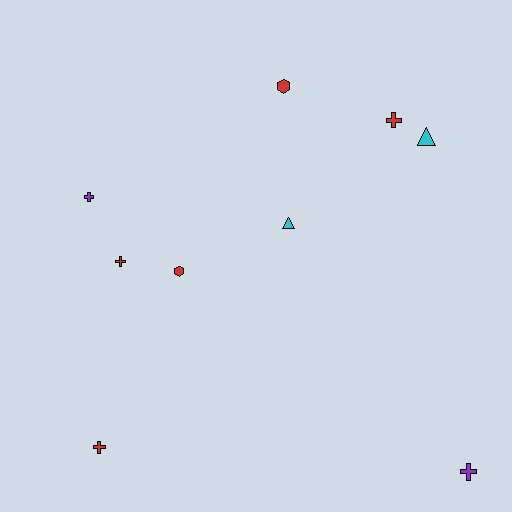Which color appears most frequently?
Red, with 5 objects.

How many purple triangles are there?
There are no purple triangles.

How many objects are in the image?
There are 9 objects.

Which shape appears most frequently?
Cross, with 5 objects.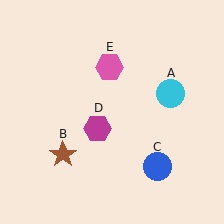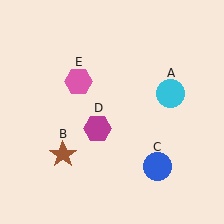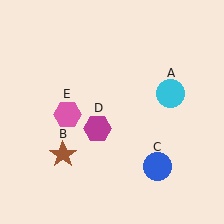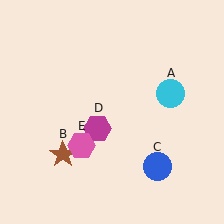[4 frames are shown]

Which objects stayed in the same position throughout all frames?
Cyan circle (object A) and brown star (object B) and blue circle (object C) and magenta hexagon (object D) remained stationary.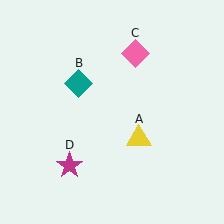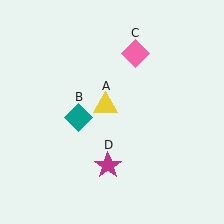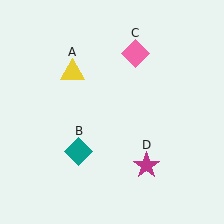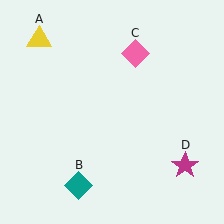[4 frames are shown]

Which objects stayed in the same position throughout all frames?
Pink diamond (object C) remained stationary.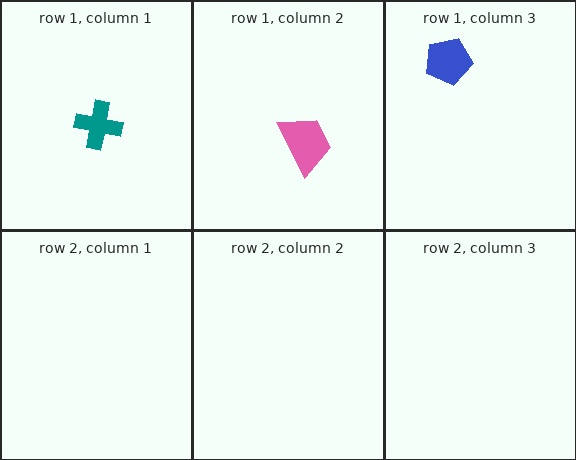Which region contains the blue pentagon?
The row 1, column 3 region.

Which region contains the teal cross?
The row 1, column 1 region.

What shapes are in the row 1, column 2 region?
The pink trapezoid.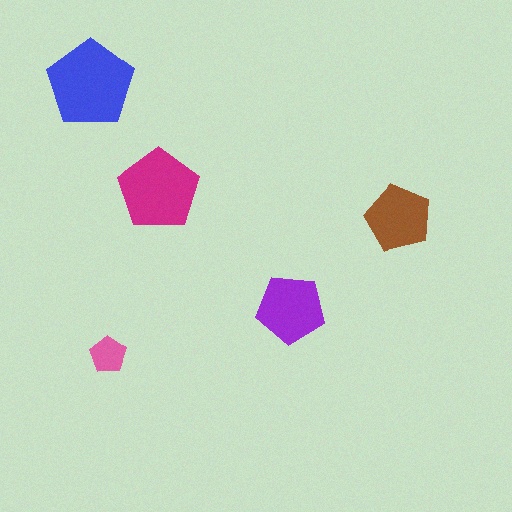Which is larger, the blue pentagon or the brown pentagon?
The blue one.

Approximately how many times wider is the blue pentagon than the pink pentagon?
About 2.5 times wider.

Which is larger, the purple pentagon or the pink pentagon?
The purple one.